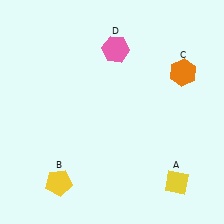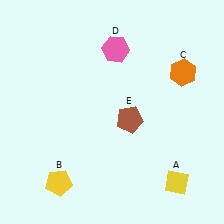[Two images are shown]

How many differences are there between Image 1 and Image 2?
There is 1 difference between the two images.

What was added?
A brown pentagon (E) was added in Image 2.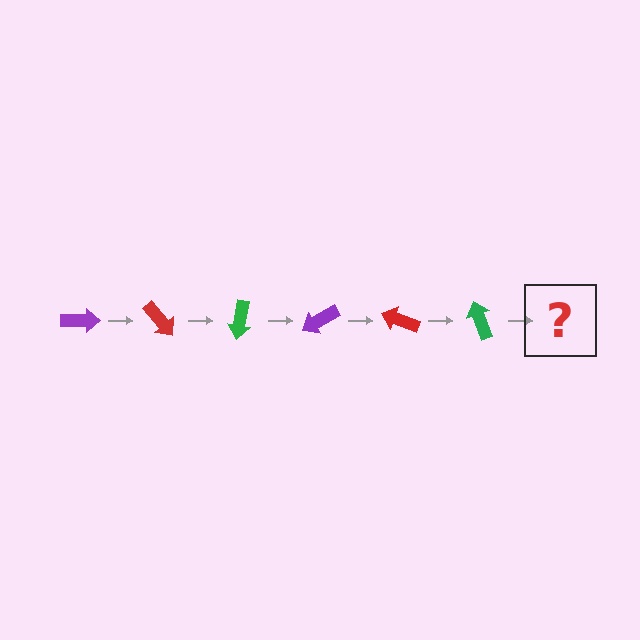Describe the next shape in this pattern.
It should be a purple arrow, rotated 300 degrees from the start.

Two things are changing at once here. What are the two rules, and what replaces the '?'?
The two rules are that it rotates 50 degrees each step and the color cycles through purple, red, and green. The '?' should be a purple arrow, rotated 300 degrees from the start.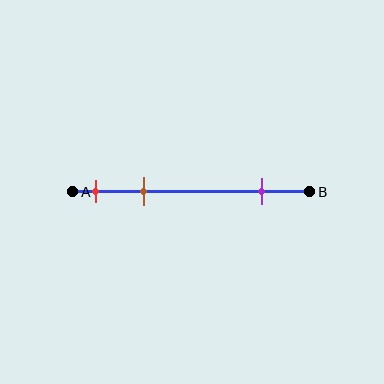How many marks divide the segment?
There are 3 marks dividing the segment.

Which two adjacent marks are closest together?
The red and brown marks are the closest adjacent pair.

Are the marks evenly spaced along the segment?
No, the marks are not evenly spaced.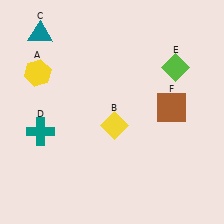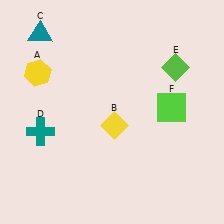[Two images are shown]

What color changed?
The square (F) changed from brown in Image 1 to lime in Image 2.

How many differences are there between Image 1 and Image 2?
There is 1 difference between the two images.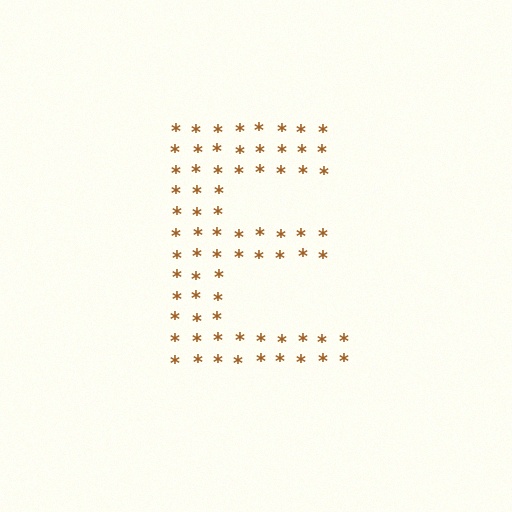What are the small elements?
The small elements are asterisks.